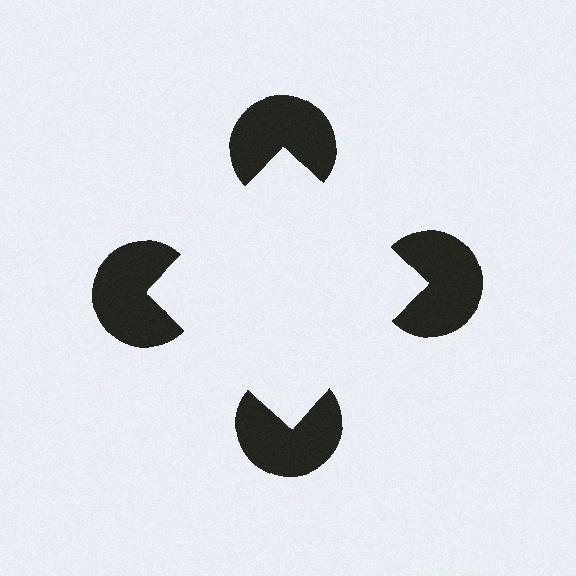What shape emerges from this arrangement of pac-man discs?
An illusory square — its edges are inferred from the aligned wedge cuts in the pac-man discs, not physically drawn.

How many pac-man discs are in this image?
There are 4 — one at each vertex of the illusory square.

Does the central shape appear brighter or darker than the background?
It typically appears slightly brighter than the background, even though no actual brightness change is drawn.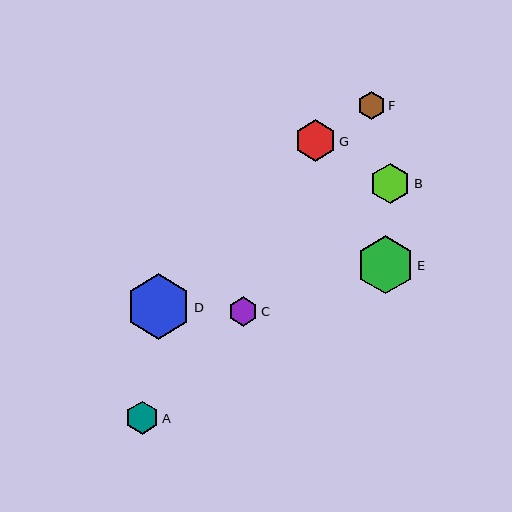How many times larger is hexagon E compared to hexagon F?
Hexagon E is approximately 2.1 times the size of hexagon F.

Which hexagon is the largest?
Hexagon D is the largest with a size of approximately 66 pixels.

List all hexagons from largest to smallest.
From largest to smallest: D, E, G, B, A, C, F.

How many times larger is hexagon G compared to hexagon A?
Hexagon G is approximately 1.2 times the size of hexagon A.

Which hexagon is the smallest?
Hexagon F is the smallest with a size of approximately 28 pixels.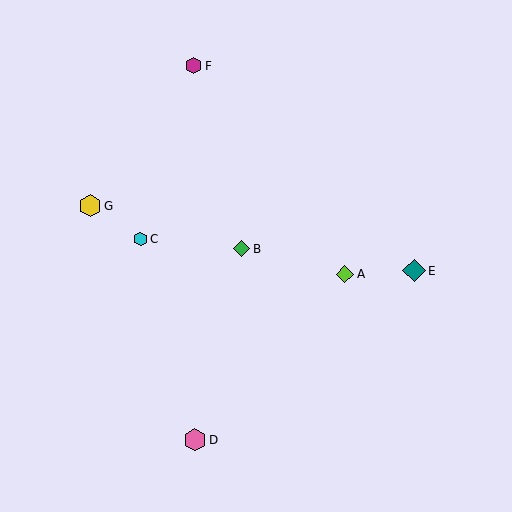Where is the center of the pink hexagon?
The center of the pink hexagon is at (195, 440).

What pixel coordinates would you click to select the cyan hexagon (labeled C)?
Click at (141, 239) to select the cyan hexagon C.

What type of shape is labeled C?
Shape C is a cyan hexagon.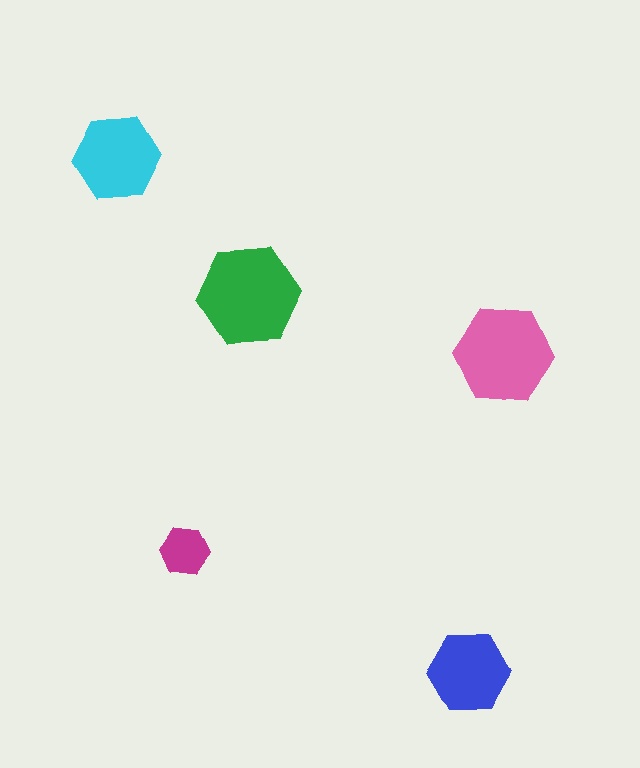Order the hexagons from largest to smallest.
the green one, the pink one, the cyan one, the blue one, the magenta one.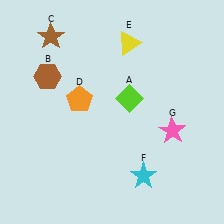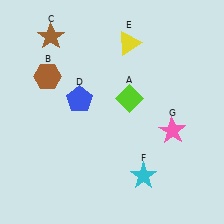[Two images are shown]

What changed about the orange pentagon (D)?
In Image 1, D is orange. In Image 2, it changed to blue.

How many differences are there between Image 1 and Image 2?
There is 1 difference between the two images.